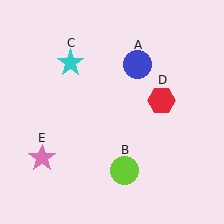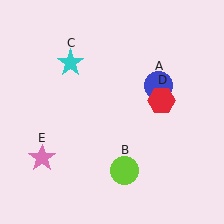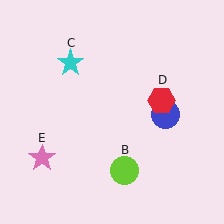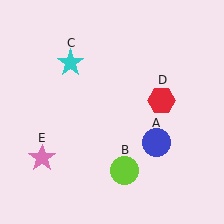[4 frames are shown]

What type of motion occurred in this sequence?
The blue circle (object A) rotated clockwise around the center of the scene.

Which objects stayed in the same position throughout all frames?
Lime circle (object B) and cyan star (object C) and red hexagon (object D) and pink star (object E) remained stationary.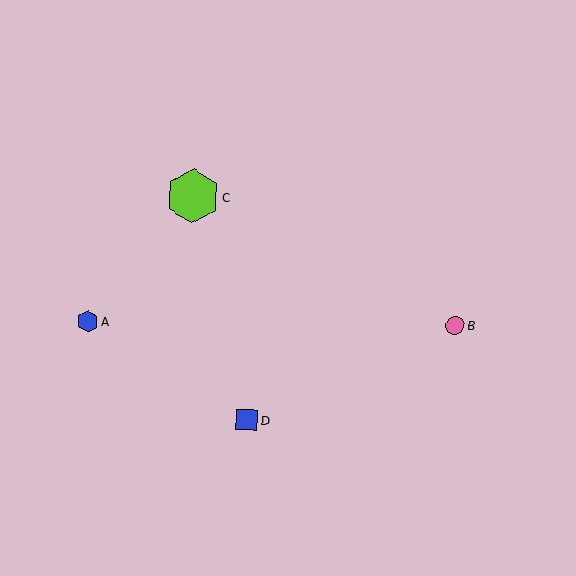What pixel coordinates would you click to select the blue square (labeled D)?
Click at (247, 420) to select the blue square D.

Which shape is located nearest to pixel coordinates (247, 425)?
The blue square (labeled D) at (247, 420) is nearest to that location.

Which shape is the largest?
The lime hexagon (labeled C) is the largest.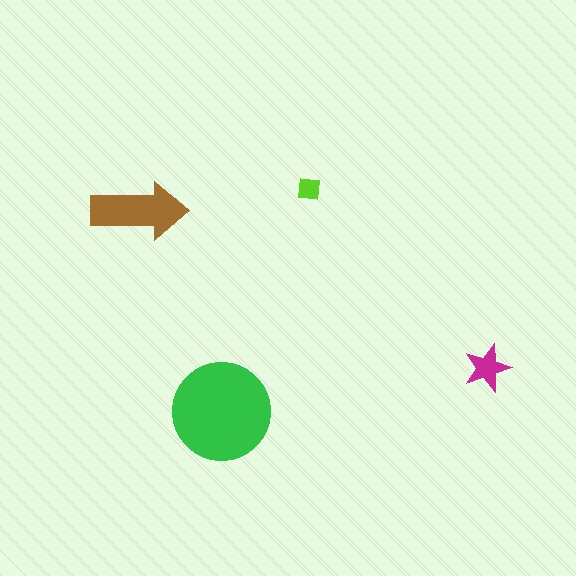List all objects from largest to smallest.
The green circle, the brown arrow, the magenta star, the lime square.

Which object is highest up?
The lime square is topmost.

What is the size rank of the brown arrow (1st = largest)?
2nd.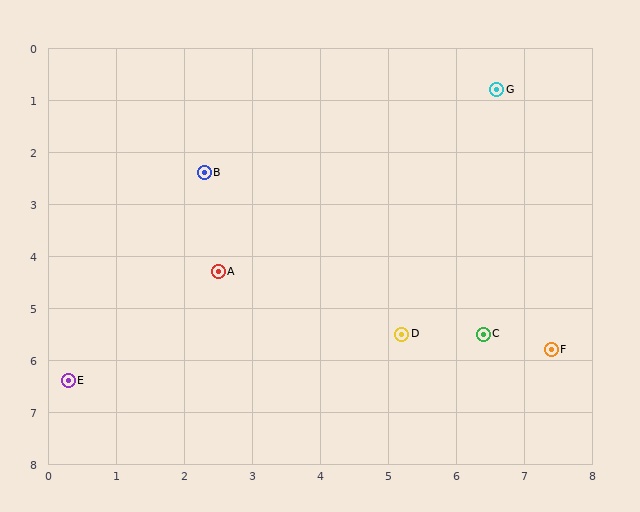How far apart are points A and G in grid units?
Points A and G are about 5.4 grid units apart.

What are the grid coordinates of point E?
Point E is at approximately (0.3, 6.4).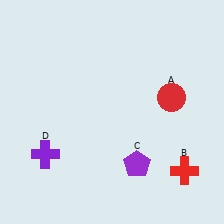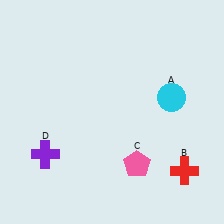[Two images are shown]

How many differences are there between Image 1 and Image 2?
There are 2 differences between the two images.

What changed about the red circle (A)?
In Image 1, A is red. In Image 2, it changed to cyan.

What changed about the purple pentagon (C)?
In Image 1, C is purple. In Image 2, it changed to pink.